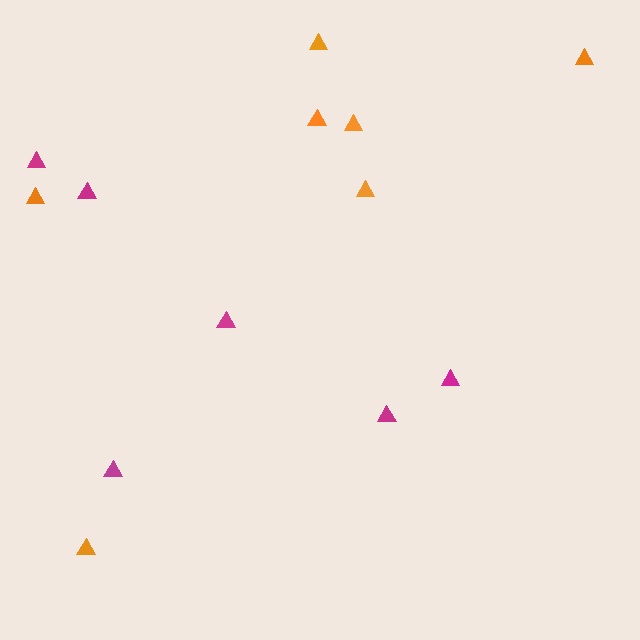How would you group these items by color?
There are 2 groups: one group of orange triangles (7) and one group of magenta triangles (6).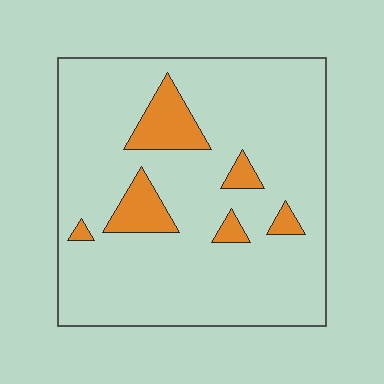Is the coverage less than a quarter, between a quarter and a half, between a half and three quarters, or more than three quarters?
Less than a quarter.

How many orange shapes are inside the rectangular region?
6.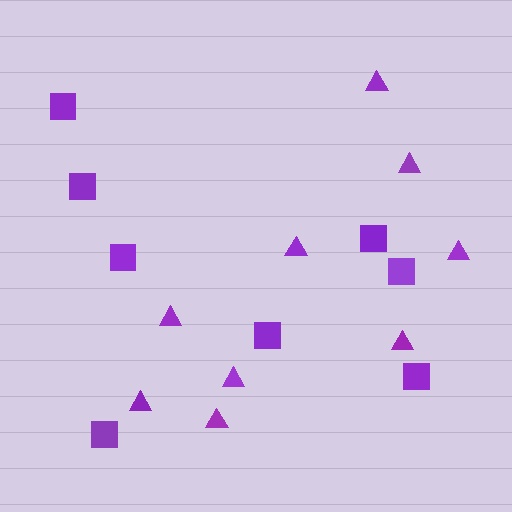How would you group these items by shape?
There are 2 groups: one group of squares (8) and one group of triangles (9).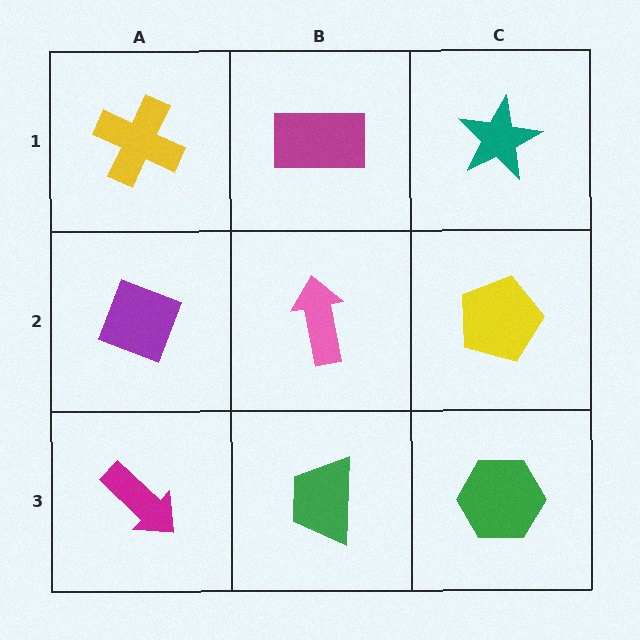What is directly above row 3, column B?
A pink arrow.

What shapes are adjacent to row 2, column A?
A yellow cross (row 1, column A), a magenta arrow (row 3, column A), a pink arrow (row 2, column B).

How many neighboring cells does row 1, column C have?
2.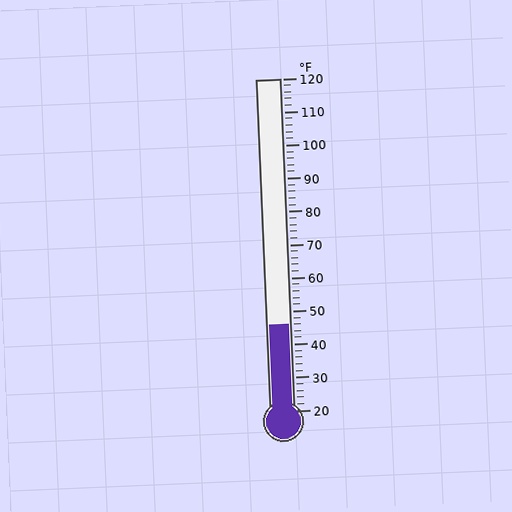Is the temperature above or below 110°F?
The temperature is below 110°F.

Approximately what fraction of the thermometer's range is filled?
The thermometer is filled to approximately 25% of its range.